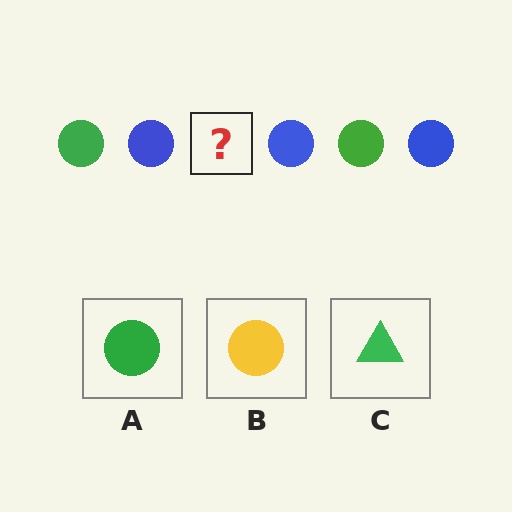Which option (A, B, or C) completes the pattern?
A.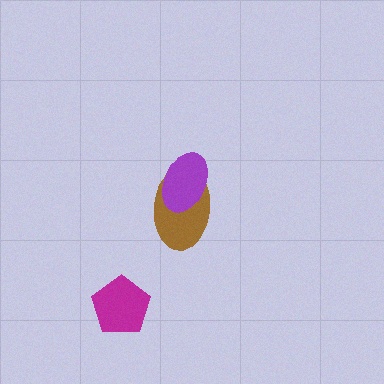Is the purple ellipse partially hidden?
No, no other shape covers it.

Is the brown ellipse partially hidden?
Yes, it is partially covered by another shape.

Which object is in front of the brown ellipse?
The purple ellipse is in front of the brown ellipse.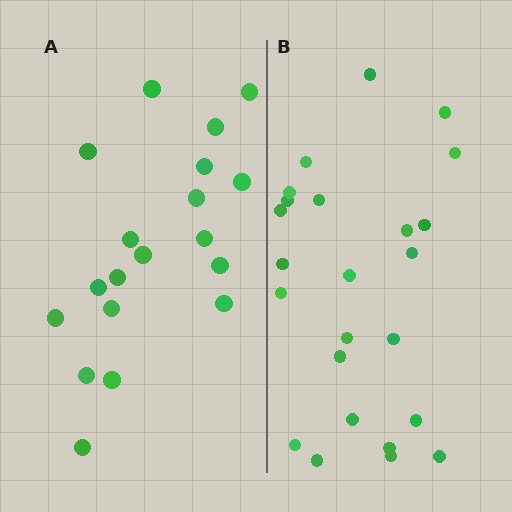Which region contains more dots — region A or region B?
Region B (the right region) has more dots.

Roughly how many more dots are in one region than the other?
Region B has about 5 more dots than region A.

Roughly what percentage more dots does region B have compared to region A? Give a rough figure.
About 25% more.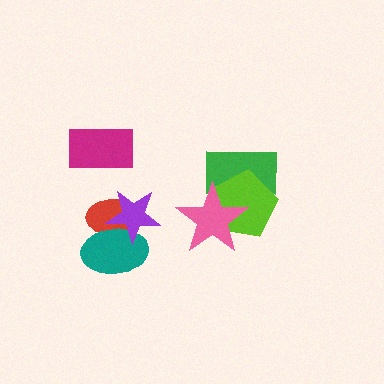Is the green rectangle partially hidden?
Yes, it is partially covered by another shape.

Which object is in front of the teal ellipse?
The purple star is in front of the teal ellipse.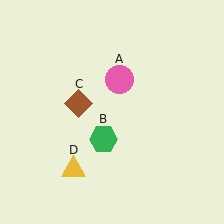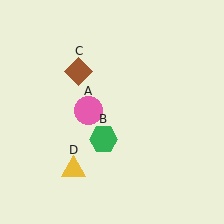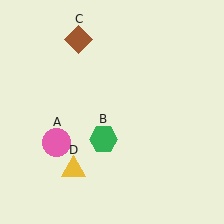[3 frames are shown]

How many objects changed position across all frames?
2 objects changed position: pink circle (object A), brown diamond (object C).